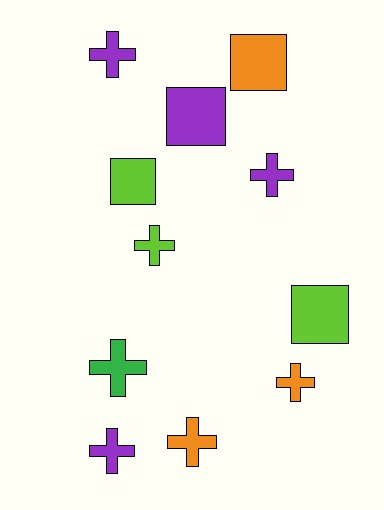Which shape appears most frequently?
Cross, with 7 objects.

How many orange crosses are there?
There are 2 orange crosses.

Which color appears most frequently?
Purple, with 4 objects.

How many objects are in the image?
There are 11 objects.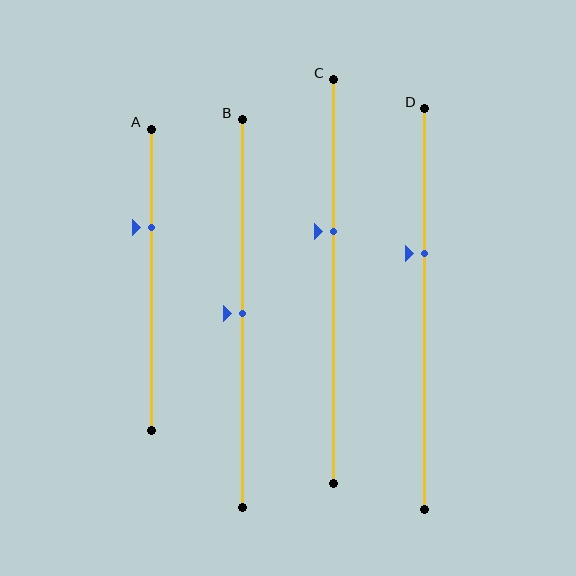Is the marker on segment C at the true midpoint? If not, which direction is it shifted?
No, the marker on segment C is shifted upward by about 12% of the segment length.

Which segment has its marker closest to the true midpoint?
Segment B has its marker closest to the true midpoint.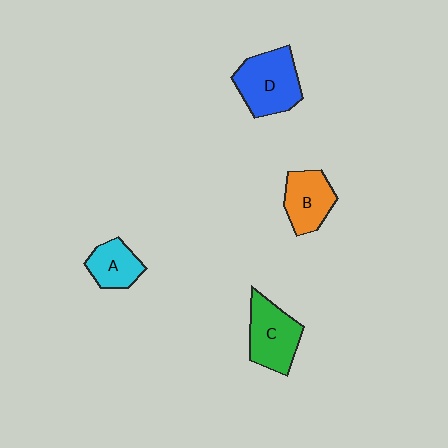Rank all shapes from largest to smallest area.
From largest to smallest: D (blue), C (green), B (orange), A (cyan).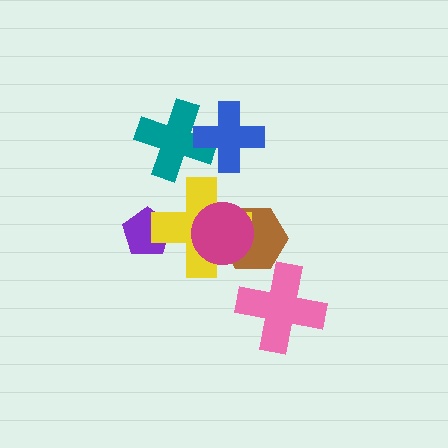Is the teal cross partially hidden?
Yes, it is partially covered by another shape.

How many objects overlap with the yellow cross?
3 objects overlap with the yellow cross.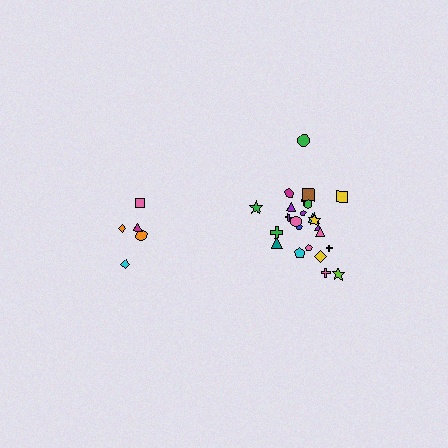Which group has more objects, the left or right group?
The right group.